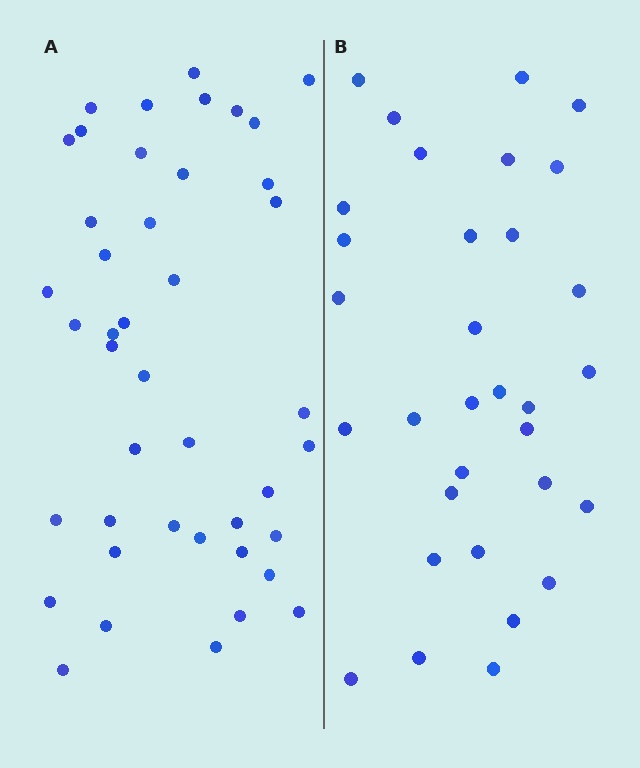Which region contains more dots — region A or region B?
Region A (the left region) has more dots.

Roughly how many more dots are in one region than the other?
Region A has roughly 12 or so more dots than region B.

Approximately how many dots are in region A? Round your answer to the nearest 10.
About 40 dots. (The exact count is 43, which rounds to 40.)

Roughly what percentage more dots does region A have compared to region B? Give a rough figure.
About 35% more.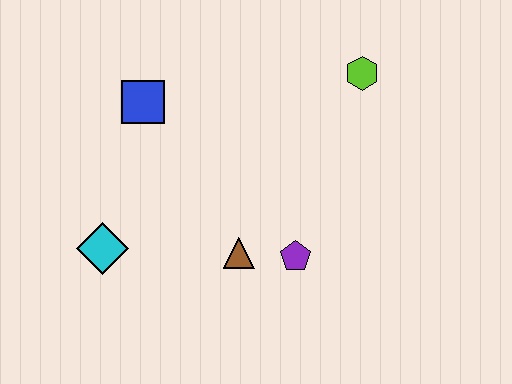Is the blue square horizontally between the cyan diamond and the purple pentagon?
Yes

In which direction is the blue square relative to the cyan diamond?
The blue square is above the cyan diamond.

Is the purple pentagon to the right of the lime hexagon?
No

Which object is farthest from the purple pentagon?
The blue square is farthest from the purple pentagon.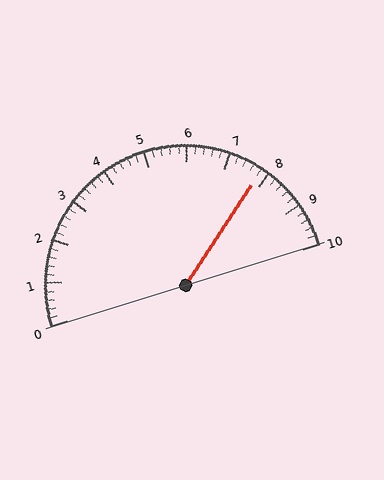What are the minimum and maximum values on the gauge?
The gauge ranges from 0 to 10.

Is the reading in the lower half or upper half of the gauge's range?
The reading is in the upper half of the range (0 to 10).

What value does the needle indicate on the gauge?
The needle indicates approximately 7.8.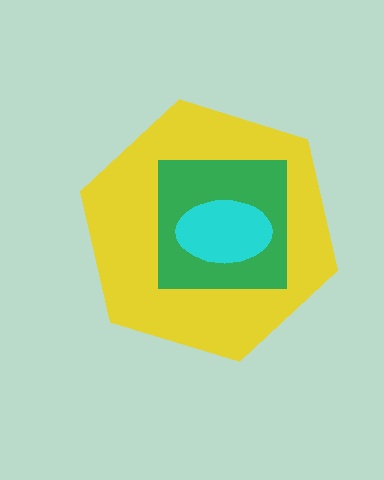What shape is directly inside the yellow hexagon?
The green square.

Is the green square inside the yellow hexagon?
Yes.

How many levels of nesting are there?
3.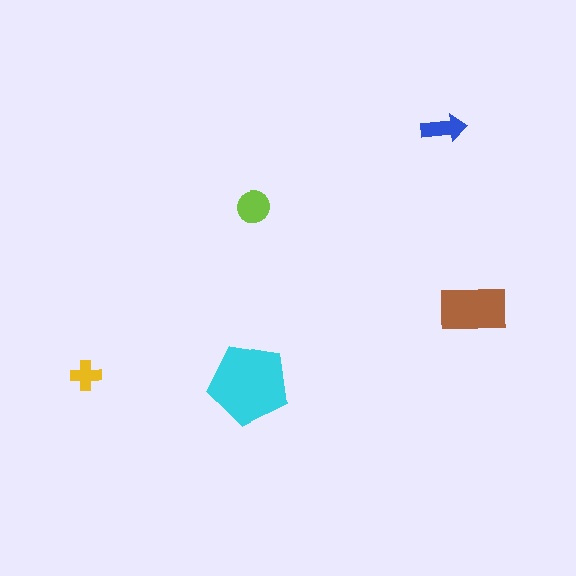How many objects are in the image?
There are 5 objects in the image.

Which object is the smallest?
The yellow cross.